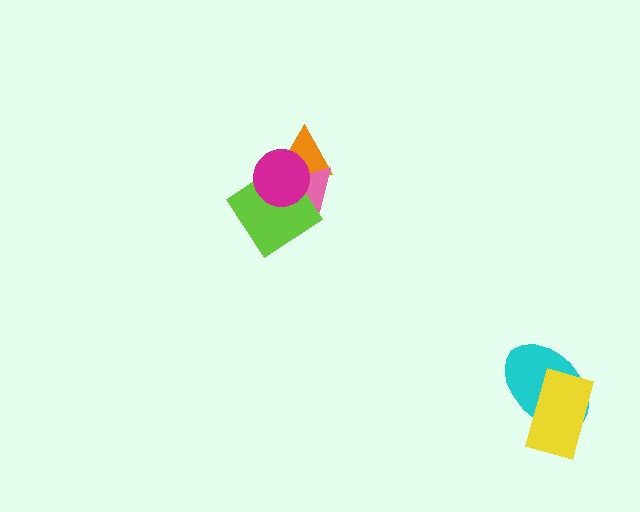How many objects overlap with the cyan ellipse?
1 object overlaps with the cyan ellipse.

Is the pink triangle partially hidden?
Yes, it is partially covered by another shape.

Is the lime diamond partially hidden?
Yes, it is partially covered by another shape.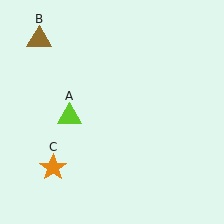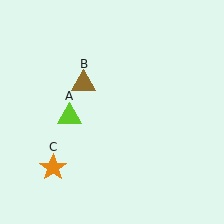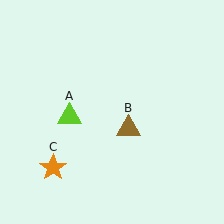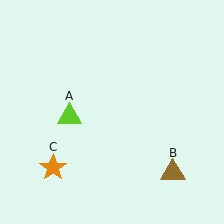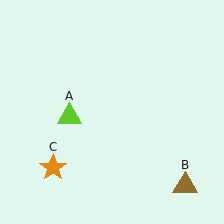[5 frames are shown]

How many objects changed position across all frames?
1 object changed position: brown triangle (object B).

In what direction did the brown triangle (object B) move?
The brown triangle (object B) moved down and to the right.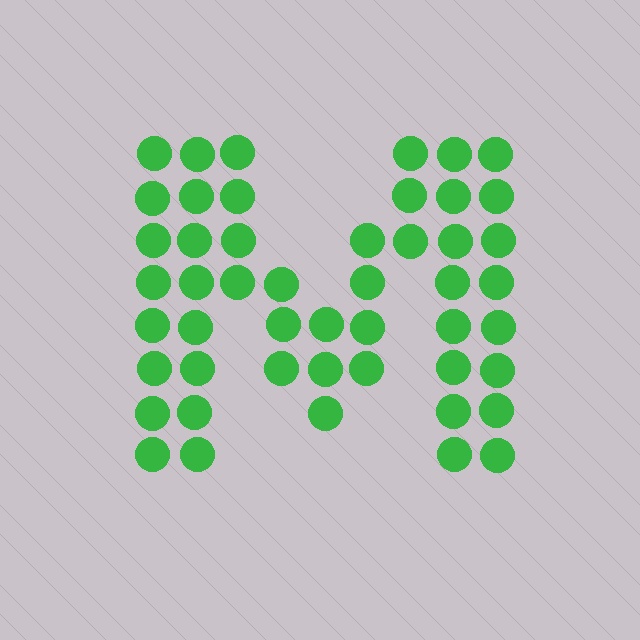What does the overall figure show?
The overall figure shows the letter M.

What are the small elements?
The small elements are circles.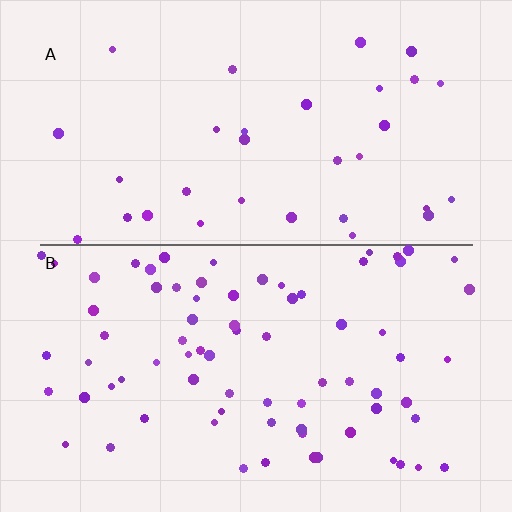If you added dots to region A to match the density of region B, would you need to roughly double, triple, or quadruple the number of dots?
Approximately double.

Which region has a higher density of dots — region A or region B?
B (the bottom).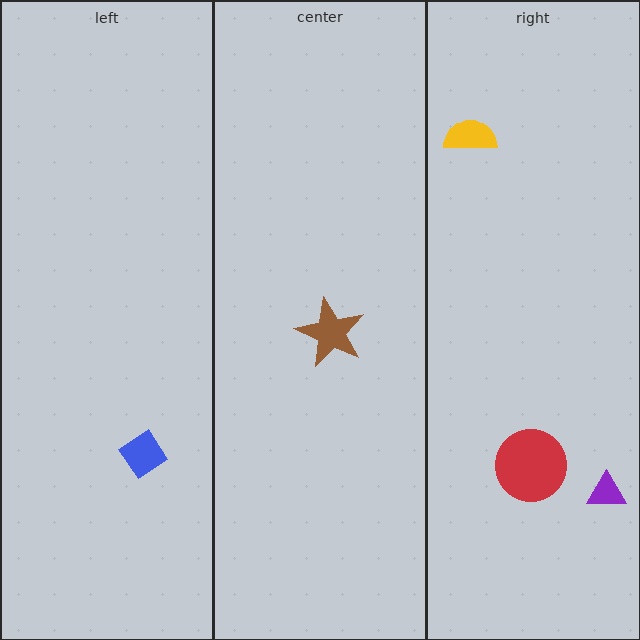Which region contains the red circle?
The right region.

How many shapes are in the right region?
3.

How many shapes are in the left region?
1.